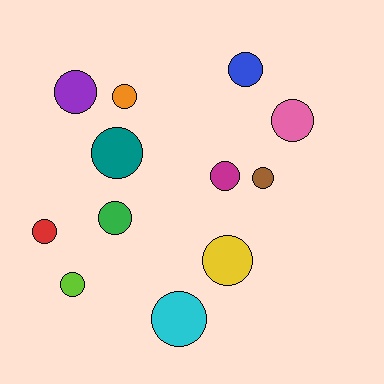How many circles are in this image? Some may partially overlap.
There are 12 circles.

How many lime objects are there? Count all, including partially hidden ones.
There is 1 lime object.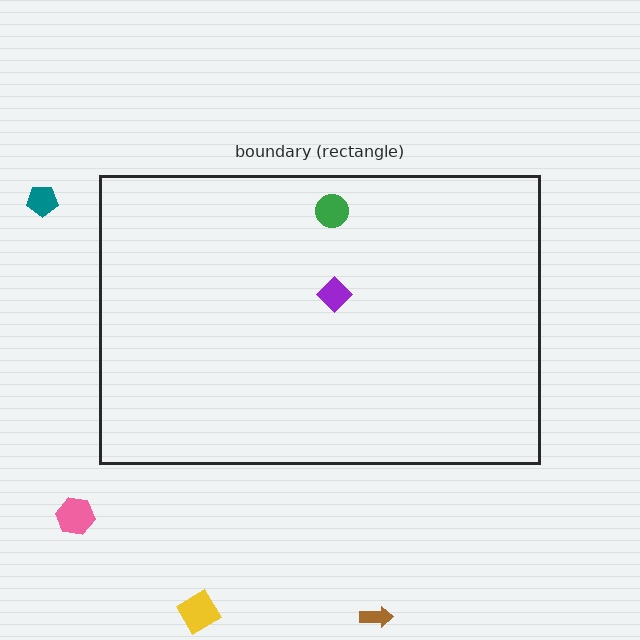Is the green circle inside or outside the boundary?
Inside.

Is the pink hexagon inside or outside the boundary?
Outside.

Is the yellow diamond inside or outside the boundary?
Outside.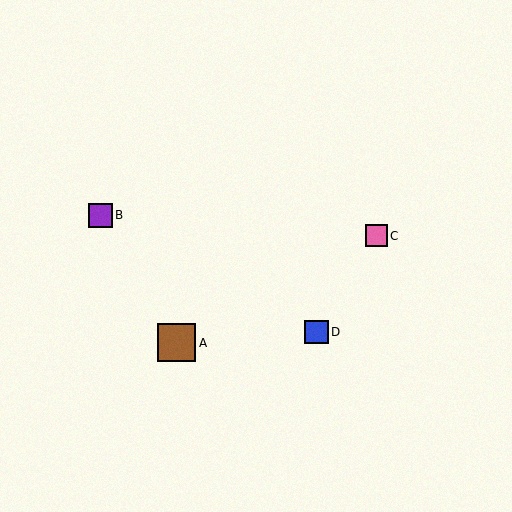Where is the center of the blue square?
The center of the blue square is at (316, 332).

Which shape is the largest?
The brown square (labeled A) is the largest.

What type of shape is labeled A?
Shape A is a brown square.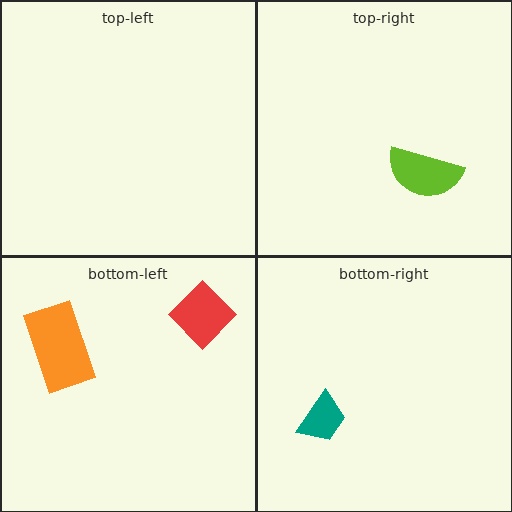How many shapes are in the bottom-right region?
1.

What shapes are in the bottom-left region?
The red diamond, the orange rectangle.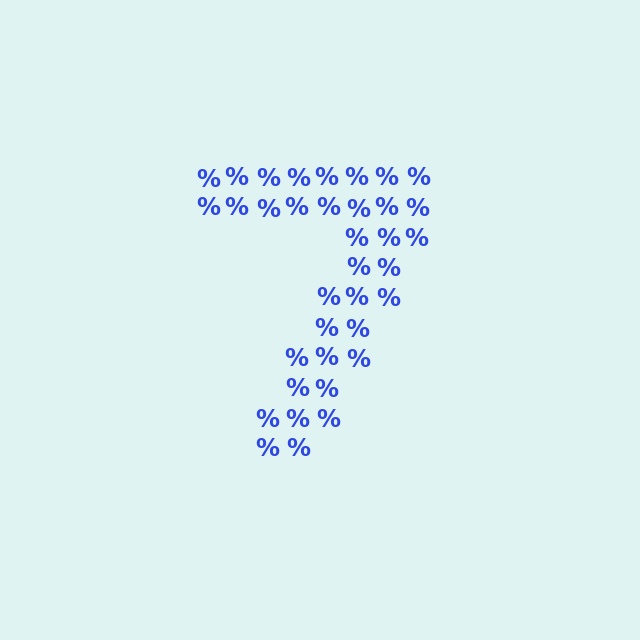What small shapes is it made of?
It is made of small percent signs.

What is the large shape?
The large shape is the digit 7.